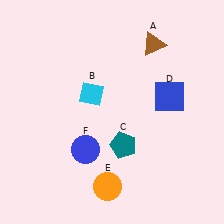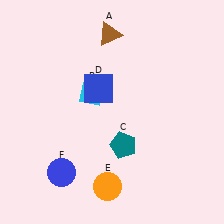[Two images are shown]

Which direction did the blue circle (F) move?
The blue circle (F) moved left.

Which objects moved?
The objects that moved are: the brown triangle (A), the blue square (D), the blue circle (F).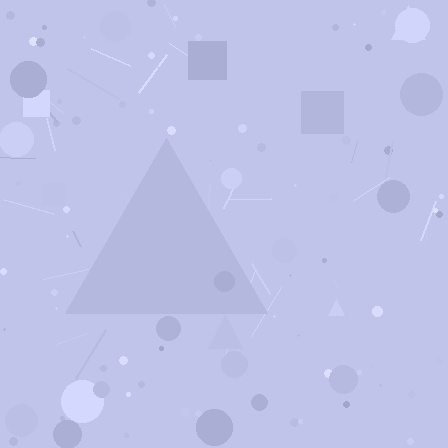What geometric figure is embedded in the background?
A triangle is embedded in the background.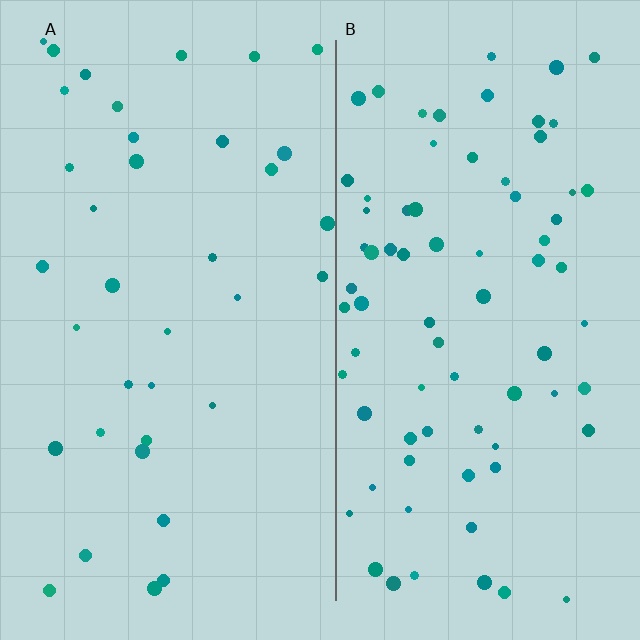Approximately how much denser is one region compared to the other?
Approximately 2.1× — region B over region A.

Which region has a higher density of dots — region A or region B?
B (the right).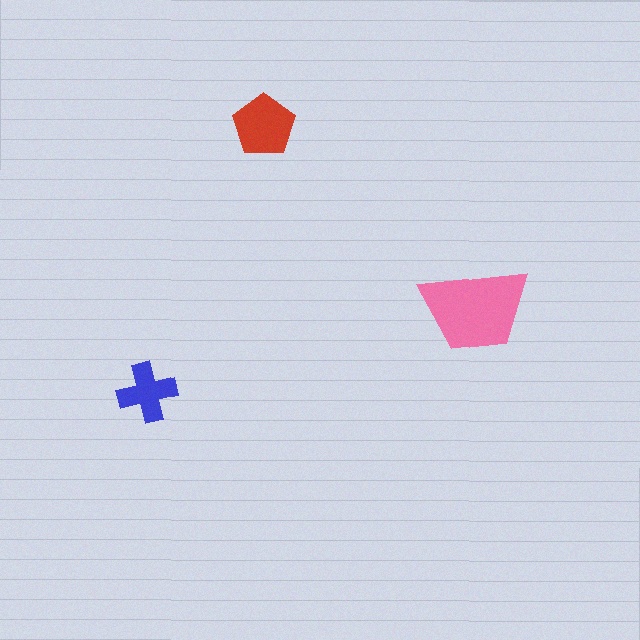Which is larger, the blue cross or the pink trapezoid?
The pink trapezoid.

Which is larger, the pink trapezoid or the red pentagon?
The pink trapezoid.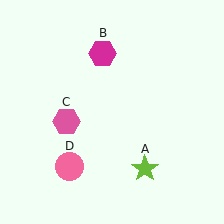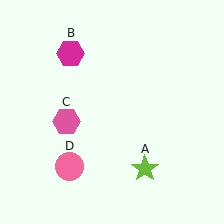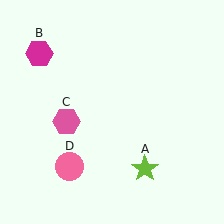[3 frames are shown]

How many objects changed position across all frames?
1 object changed position: magenta hexagon (object B).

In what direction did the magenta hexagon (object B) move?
The magenta hexagon (object B) moved left.